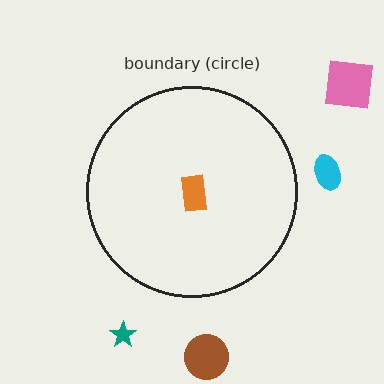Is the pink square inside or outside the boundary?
Outside.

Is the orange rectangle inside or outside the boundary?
Inside.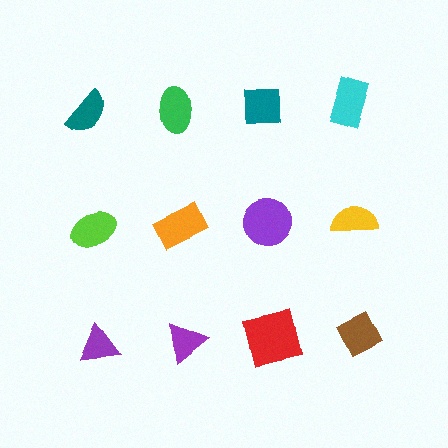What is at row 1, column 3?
A teal square.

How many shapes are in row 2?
4 shapes.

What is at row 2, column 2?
An orange rectangle.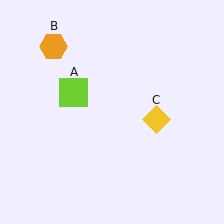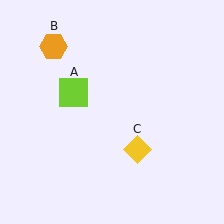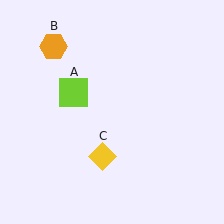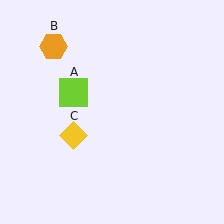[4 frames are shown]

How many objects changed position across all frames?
1 object changed position: yellow diamond (object C).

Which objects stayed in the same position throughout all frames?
Lime square (object A) and orange hexagon (object B) remained stationary.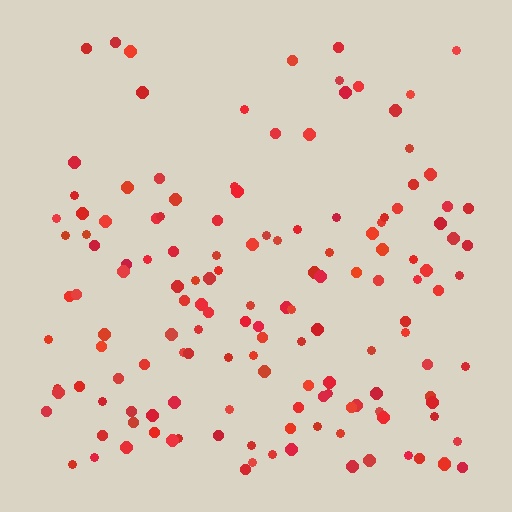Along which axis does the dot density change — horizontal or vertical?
Vertical.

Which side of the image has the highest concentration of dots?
The bottom.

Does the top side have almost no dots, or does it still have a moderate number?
Still a moderate number, just noticeably fewer than the bottom.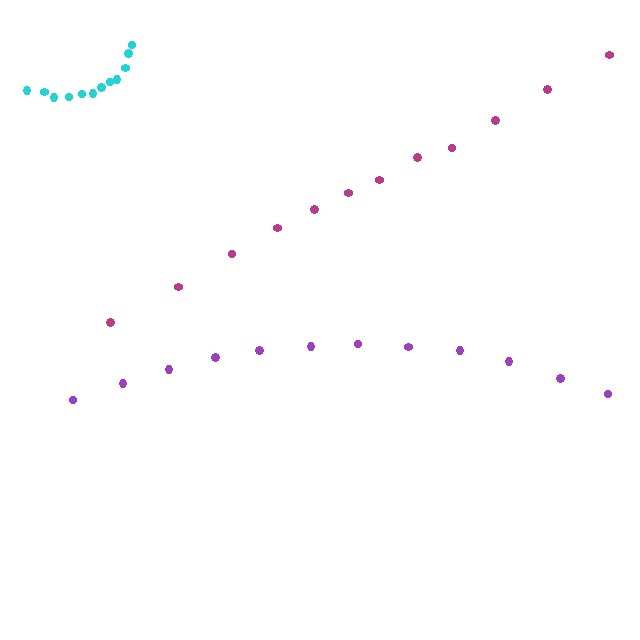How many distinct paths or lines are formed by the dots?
There are 3 distinct paths.